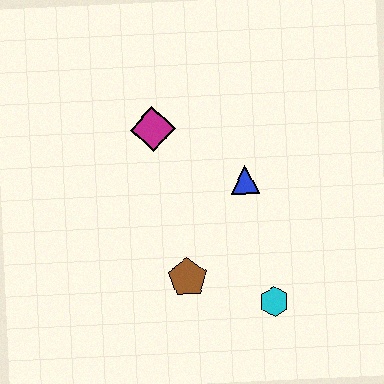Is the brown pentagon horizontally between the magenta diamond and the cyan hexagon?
Yes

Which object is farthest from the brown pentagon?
The magenta diamond is farthest from the brown pentagon.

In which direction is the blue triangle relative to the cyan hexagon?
The blue triangle is above the cyan hexagon.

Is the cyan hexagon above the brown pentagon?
No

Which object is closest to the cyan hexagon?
The brown pentagon is closest to the cyan hexagon.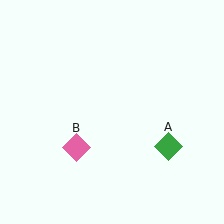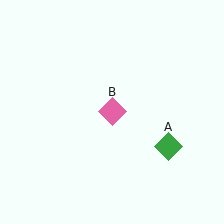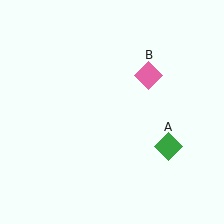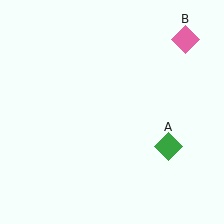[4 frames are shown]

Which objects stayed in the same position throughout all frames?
Green diamond (object A) remained stationary.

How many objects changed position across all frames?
1 object changed position: pink diamond (object B).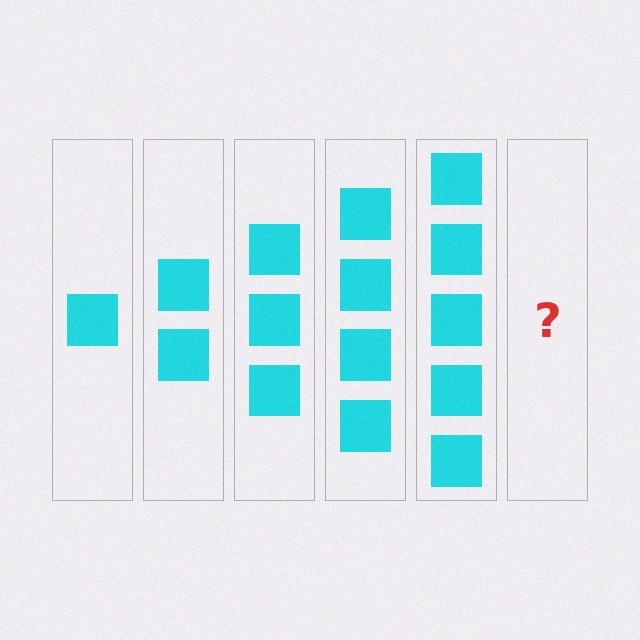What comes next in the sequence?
The next element should be 6 squares.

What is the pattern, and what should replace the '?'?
The pattern is that each step adds one more square. The '?' should be 6 squares.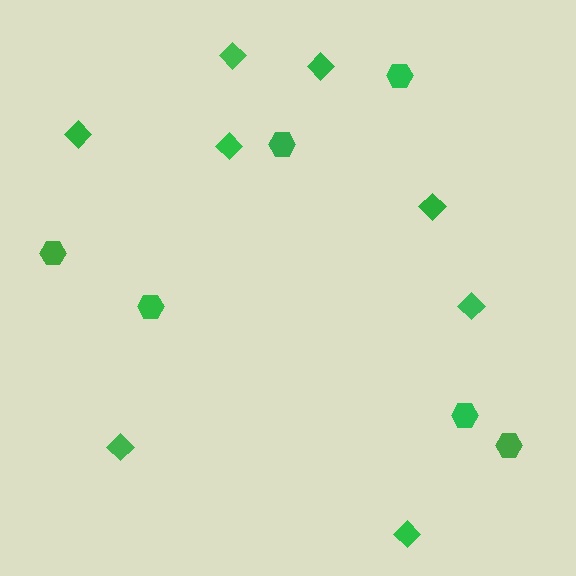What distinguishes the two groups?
There are 2 groups: one group of diamonds (8) and one group of hexagons (6).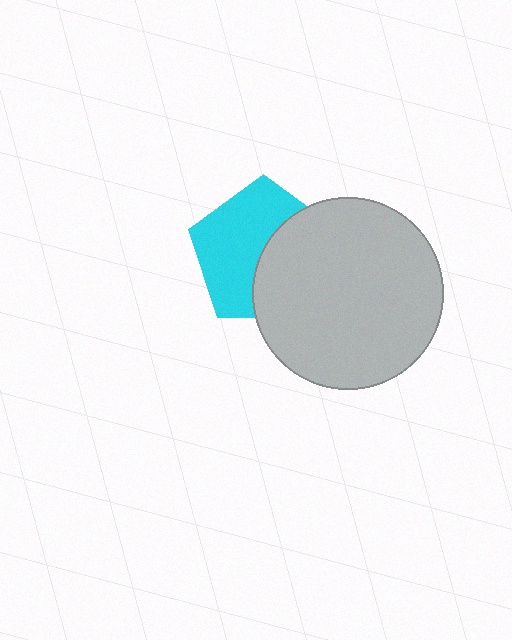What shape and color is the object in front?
The object in front is a light gray circle.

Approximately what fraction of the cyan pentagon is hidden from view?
Roughly 45% of the cyan pentagon is hidden behind the light gray circle.